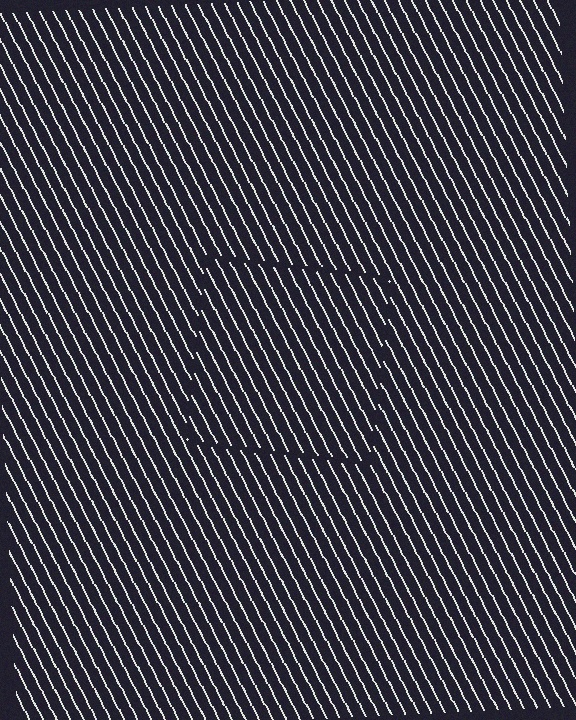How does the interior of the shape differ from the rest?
The interior of the shape contains the same grating, shifted by half a period — the contour is defined by the phase discontinuity where line-ends from the inner and outer gratings abut.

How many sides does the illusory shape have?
4 sides — the line-ends trace a square.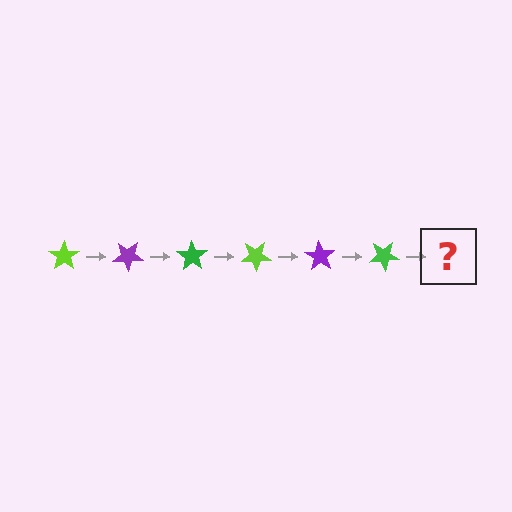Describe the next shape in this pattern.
It should be a lime star, rotated 210 degrees from the start.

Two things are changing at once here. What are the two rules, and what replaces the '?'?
The two rules are that it rotates 35 degrees each step and the color cycles through lime, purple, and green. The '?' should be a lime star, rotated 210 degrees from the start.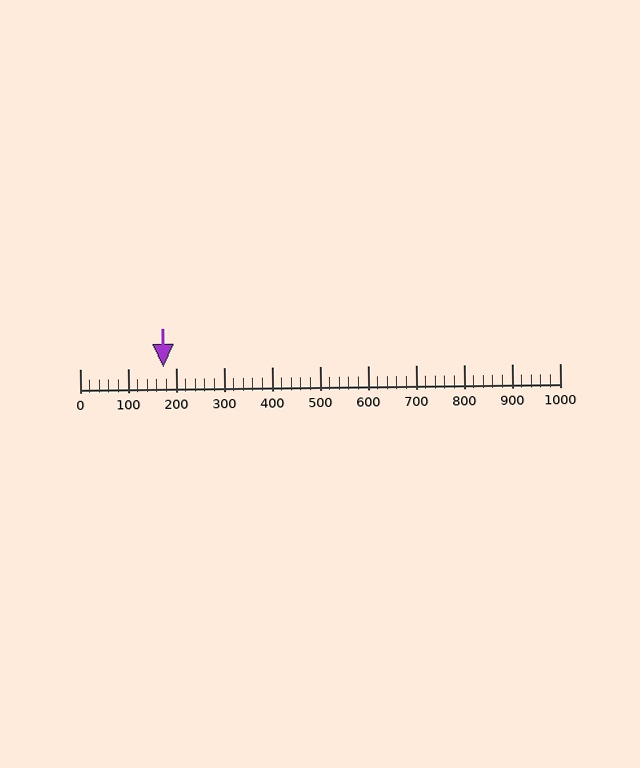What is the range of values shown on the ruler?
The ruler shows values from 0 to 1000.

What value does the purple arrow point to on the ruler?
The purple arrow points to approximately 175.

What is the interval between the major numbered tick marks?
The major tick marks are spaced 100 units apart.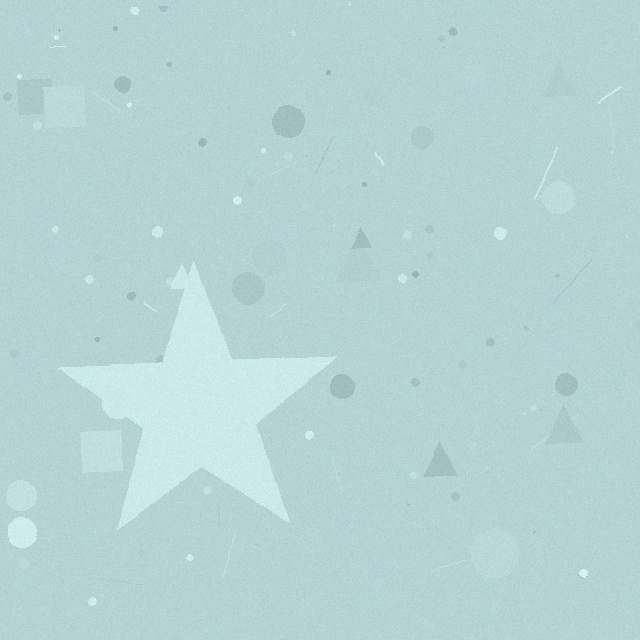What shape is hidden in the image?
A star is hidden in the image.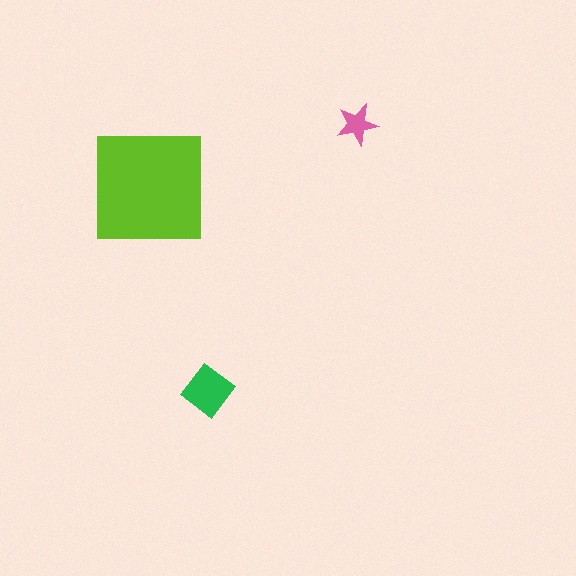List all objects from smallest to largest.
The pink star, the green diamond, the lime square.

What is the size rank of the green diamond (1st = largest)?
2nd.